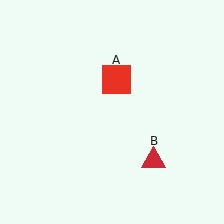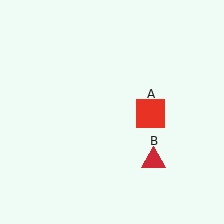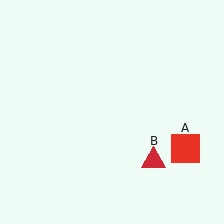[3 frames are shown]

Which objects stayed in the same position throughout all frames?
Red triangle (object B) remained stationary.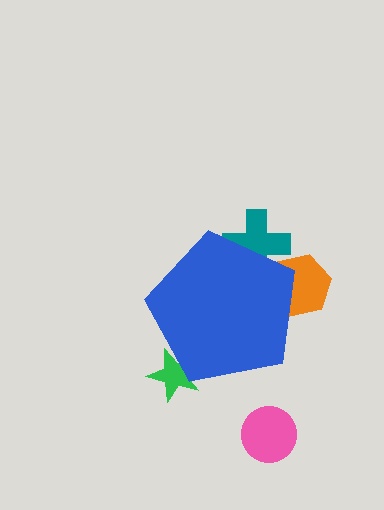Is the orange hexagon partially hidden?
Yes, the orange hexagon is partially hidden behind the blue pentagon.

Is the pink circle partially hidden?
No, the pink circle is fully visible.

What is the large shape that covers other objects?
A blue pentagon.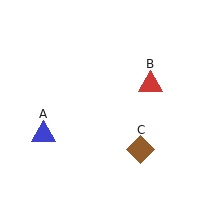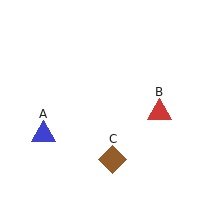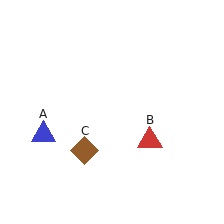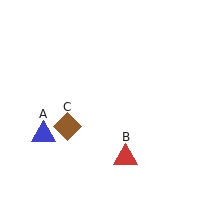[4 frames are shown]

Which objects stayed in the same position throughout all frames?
Blue triangle (object A) remained stationary.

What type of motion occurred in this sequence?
The red triangle (object B), brown diamond (object C) rotated clockwise around the center of the scene.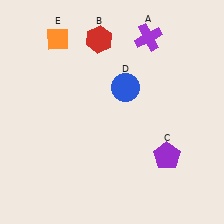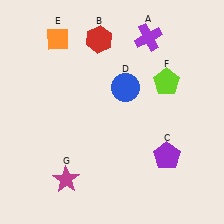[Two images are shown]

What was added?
A lime pentagon (F), a magenta star (G) were added in Image 2.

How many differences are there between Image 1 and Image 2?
There are 2 differences between the two images.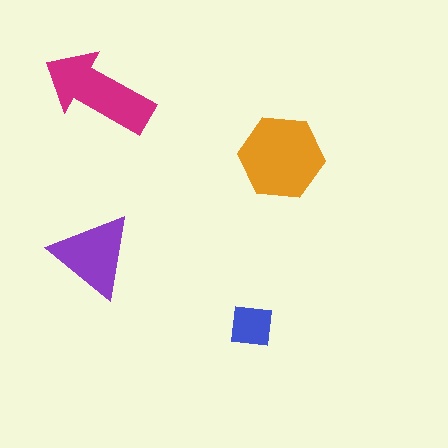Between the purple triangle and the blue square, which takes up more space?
The purple triangle.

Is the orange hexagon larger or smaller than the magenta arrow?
Larger.